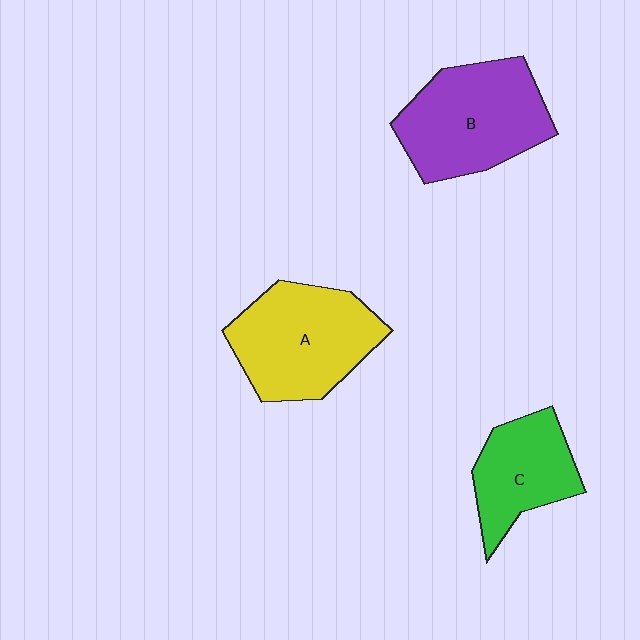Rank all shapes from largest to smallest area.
From largest to smallest: B (purple), A (yellow), C (green).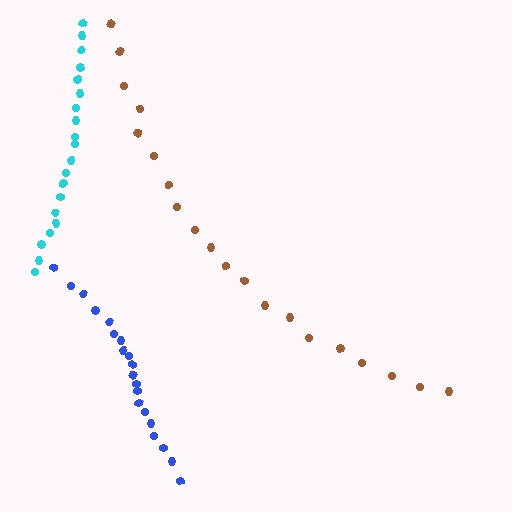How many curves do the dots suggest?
There are 3 distinct paths.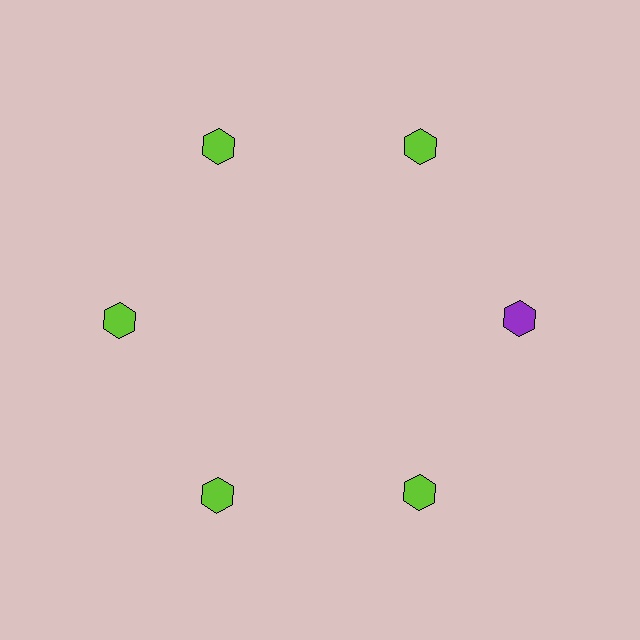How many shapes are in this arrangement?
There are 6 shapes arranged in a ring pattern.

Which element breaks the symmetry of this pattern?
The purple hexagon at roughly the 3 o'clock position breaks the symmetry. All other shapes are lime hexagons.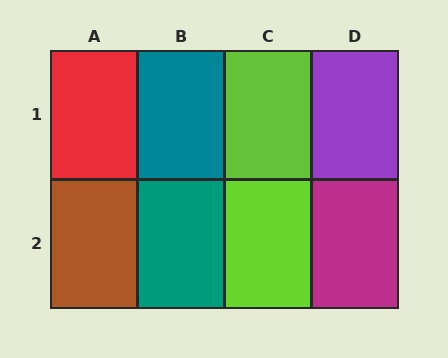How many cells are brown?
1 cell is brown.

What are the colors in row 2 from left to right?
Brown, teal, lime, magenta.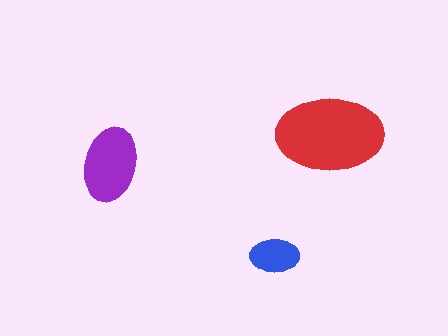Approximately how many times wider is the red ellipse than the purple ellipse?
About 1.5 times wider.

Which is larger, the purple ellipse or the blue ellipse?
The purple one.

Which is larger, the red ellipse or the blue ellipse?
The red one.